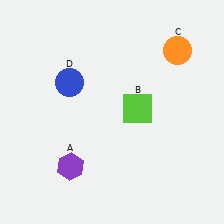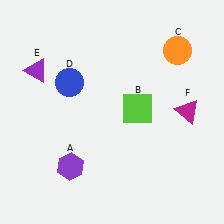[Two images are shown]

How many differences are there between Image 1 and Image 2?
There are 2 differences between the two images.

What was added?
A purple triangle (E), a magenta triangle (F) were added in Image 2.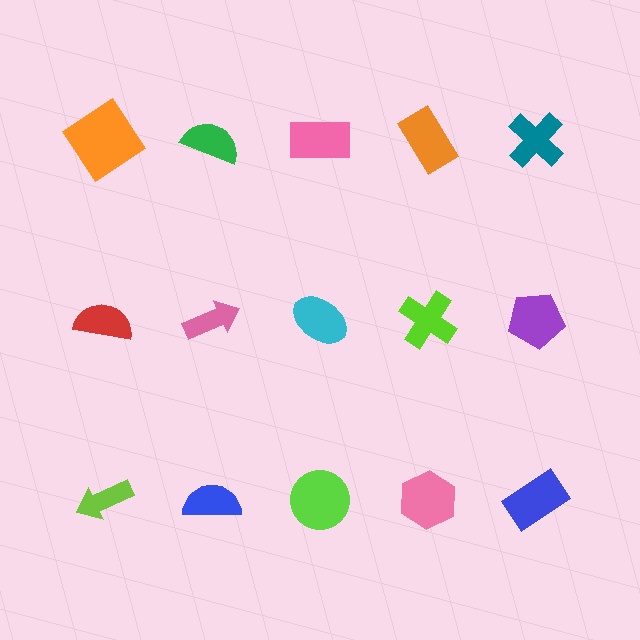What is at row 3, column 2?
A blue semicircle.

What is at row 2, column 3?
A cyan ellipse.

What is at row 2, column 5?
A purple pentagon.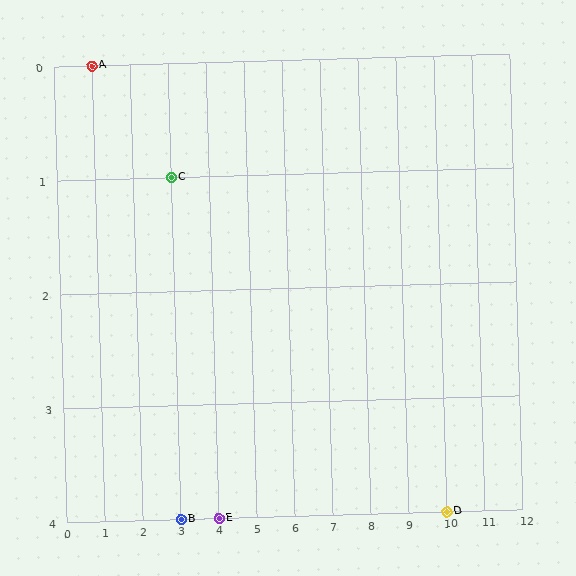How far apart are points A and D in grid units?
Points A and D are 9 columns and 4 rows apart (about 9.8 grid units diagonally).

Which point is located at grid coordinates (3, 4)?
Point B is at (3, 4).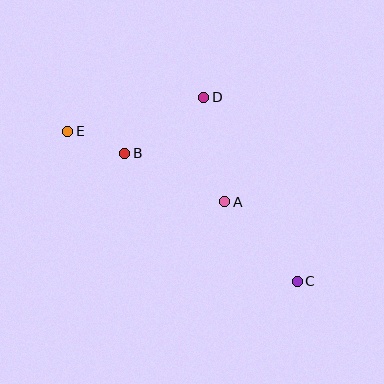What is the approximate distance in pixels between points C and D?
The distance between C and D is approximately 206 pixels.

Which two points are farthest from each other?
Points C and E are farthest from each other.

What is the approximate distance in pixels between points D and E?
The distance between D and E is approximately 140 pixels.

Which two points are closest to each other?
Points B and E are closest to each other.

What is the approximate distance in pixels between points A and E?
The distance between A and E is approximately 172 pixels.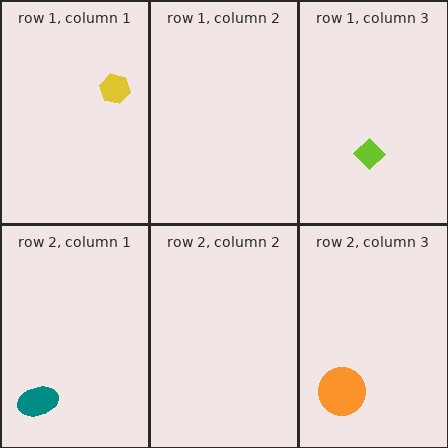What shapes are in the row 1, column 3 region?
The lime diamond.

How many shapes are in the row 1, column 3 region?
1.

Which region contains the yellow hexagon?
The row 1, column 1 region.